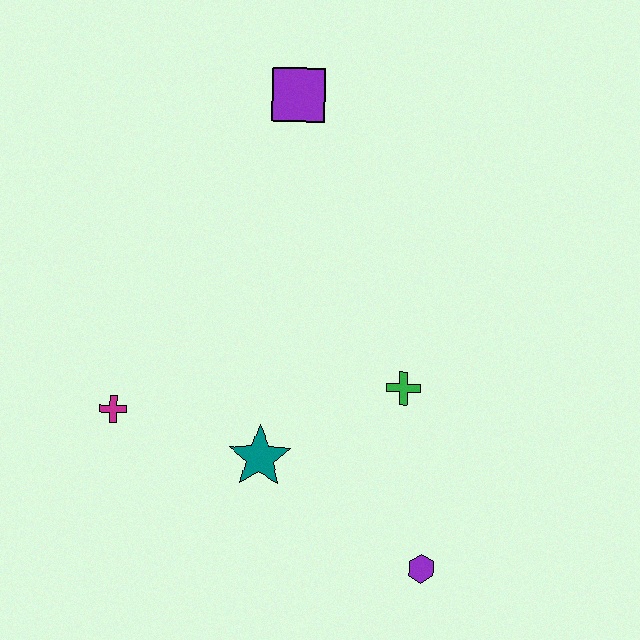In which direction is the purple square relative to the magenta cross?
The purple square is above the magenta cross.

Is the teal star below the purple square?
Yes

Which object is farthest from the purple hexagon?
The purple square is farthest from the purple hexagon.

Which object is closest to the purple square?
The green cross is closest to the purple square.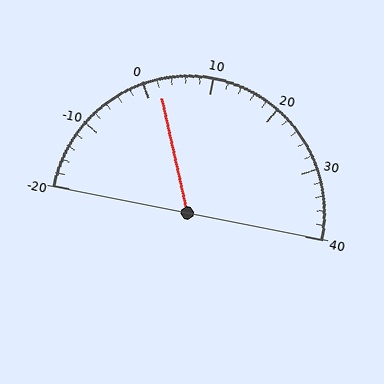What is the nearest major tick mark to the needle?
The nearest major tick mark is 0.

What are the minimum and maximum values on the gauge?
The gauge ranges from -20 to 40.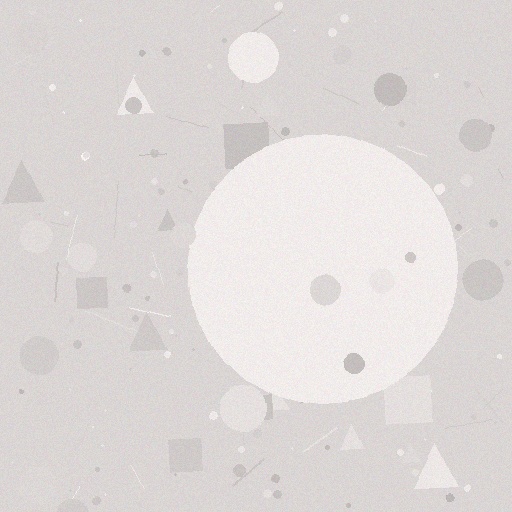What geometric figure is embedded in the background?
A circle is embedded in the background.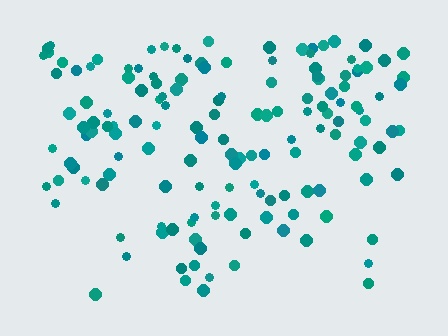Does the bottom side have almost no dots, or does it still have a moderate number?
Still a moderate number, just noticeably fewer than the top.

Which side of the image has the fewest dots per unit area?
The bottom.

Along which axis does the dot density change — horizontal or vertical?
Vertical.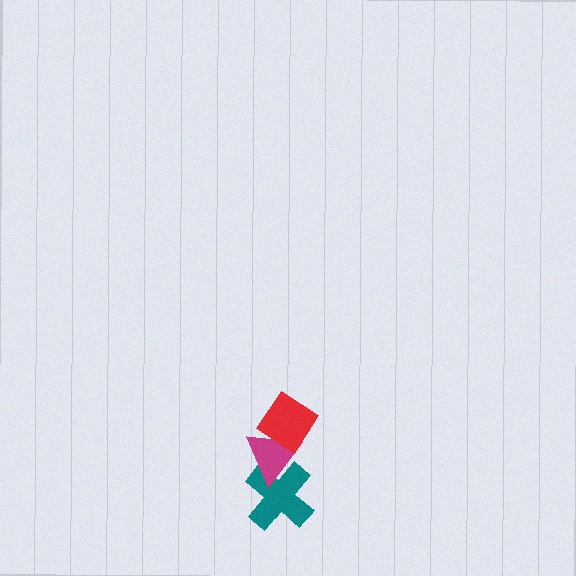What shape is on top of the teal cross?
The magenta triangle is on top of the teal cross.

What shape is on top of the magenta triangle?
The red diamond is on top of the magenta triangle.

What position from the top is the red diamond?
The red diamond is 1st from the top.